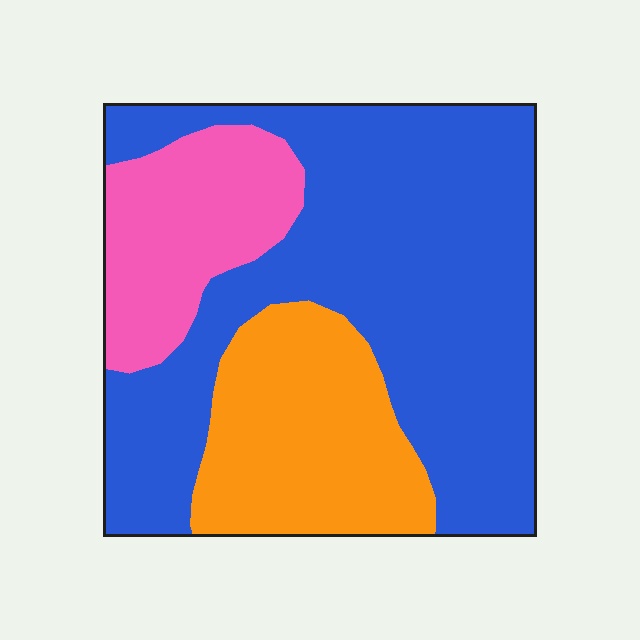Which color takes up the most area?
Blue, at roughly 60%.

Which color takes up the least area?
Pink, at roughly 20%.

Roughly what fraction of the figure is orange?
Orange covers about 25% of the figure.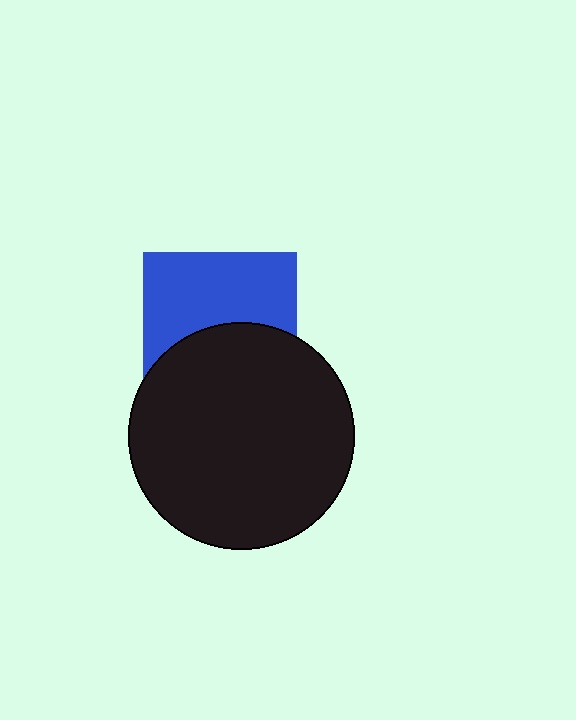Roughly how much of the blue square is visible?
About half of it is visible (roughly 53%).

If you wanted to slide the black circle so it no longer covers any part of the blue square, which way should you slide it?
Slide it down — that is the most direct way to separate the two shapes.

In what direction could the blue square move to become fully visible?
The blue square could move up. That would shift it out from behind the black circle entirely.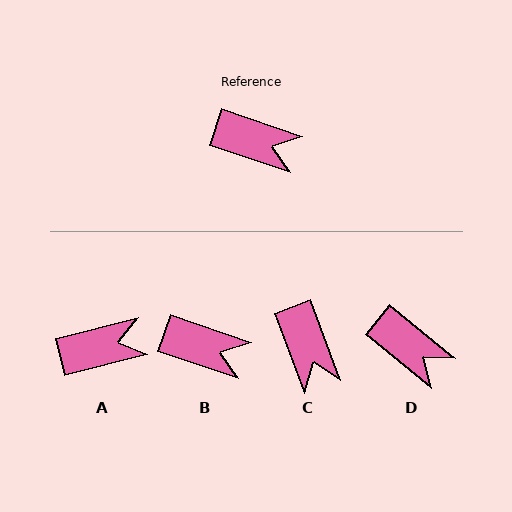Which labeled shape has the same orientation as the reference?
B.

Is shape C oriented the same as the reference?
No, it is off by about 51 degrees.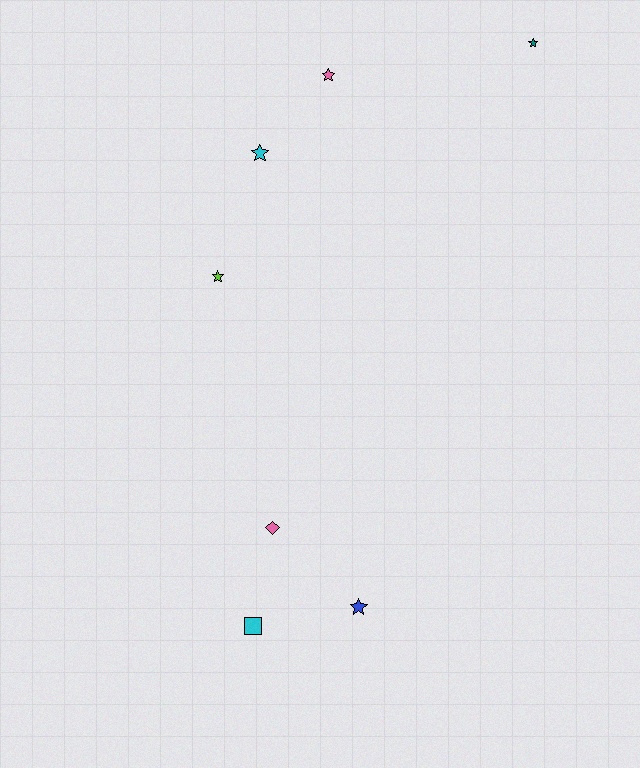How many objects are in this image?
There are 7 objects.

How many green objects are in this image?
There are no green objects.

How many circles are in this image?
There are no circles.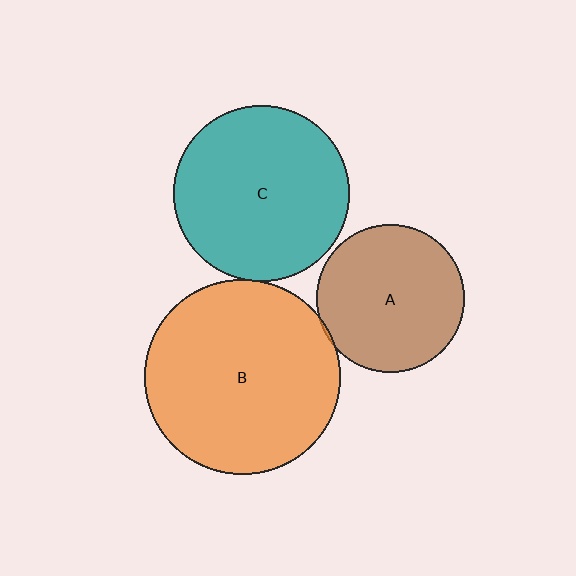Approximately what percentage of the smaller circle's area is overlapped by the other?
Approximately 5%.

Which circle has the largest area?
Circle B (orange).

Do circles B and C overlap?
Yes.